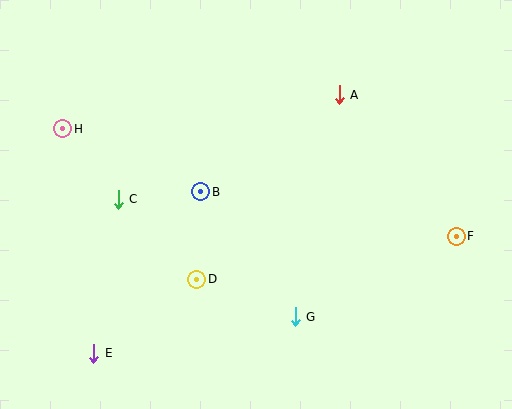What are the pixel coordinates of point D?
Point D is at (197, 279).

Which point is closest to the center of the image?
Point B at (201, 192) is closest to the center.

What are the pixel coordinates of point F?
Point F is at (456, 236).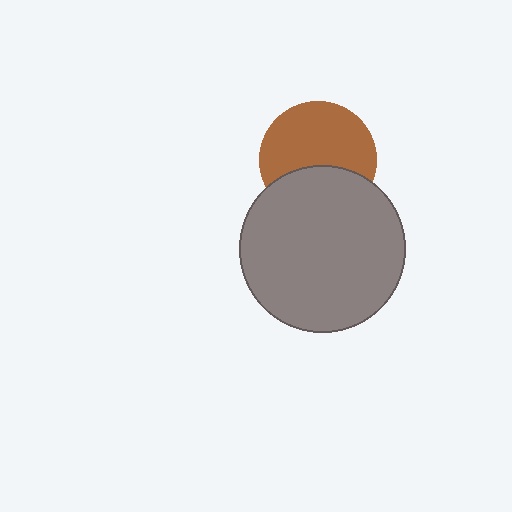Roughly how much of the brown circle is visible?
About half of it is visible (roughly 63%).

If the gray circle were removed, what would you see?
You would see the complete brown circle.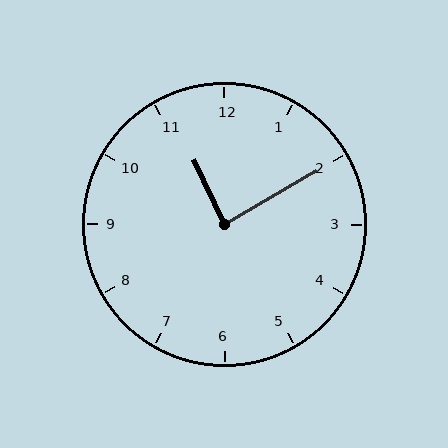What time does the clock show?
11:10.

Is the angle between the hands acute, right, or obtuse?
It is right.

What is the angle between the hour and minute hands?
Approximately 85 degrees.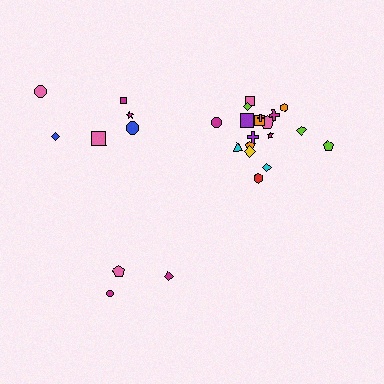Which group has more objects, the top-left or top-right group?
The top-right group.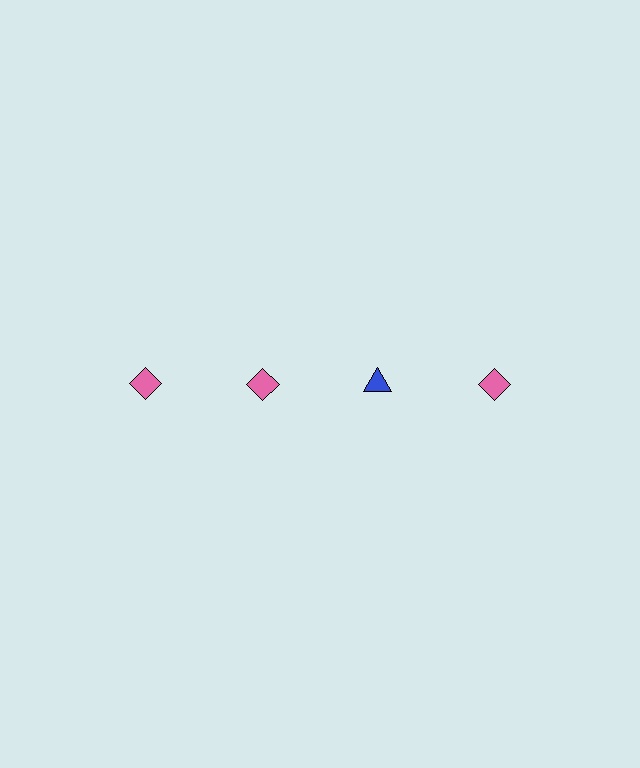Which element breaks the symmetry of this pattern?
The blue triangle in the top row, center column breaks the symmetry. All other shapes are pink diamonds.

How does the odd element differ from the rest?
It differs in both color (blue instead of pink) and shape (triangle instead of diamond).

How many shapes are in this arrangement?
There are 4 shapes arranged in a grid pattern.